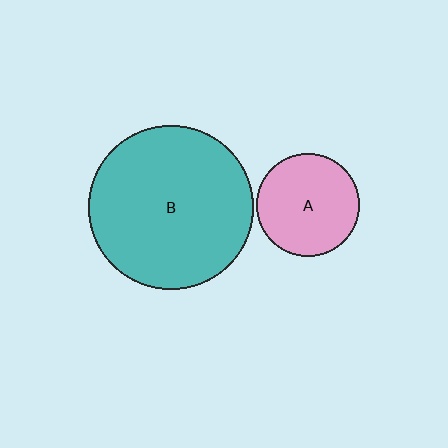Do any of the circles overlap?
No, none of the circles overlap.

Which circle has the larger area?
Circle B (teal).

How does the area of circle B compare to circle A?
Approximately 2.5 times.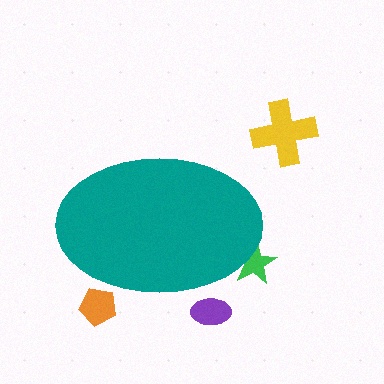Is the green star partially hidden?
Yes, the green star is partially hidden behind the teal ellipse.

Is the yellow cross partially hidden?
No, the yellow cross is fully visible.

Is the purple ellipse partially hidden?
Yes, the purple ellipse is partially hidden behind the teal ellipse.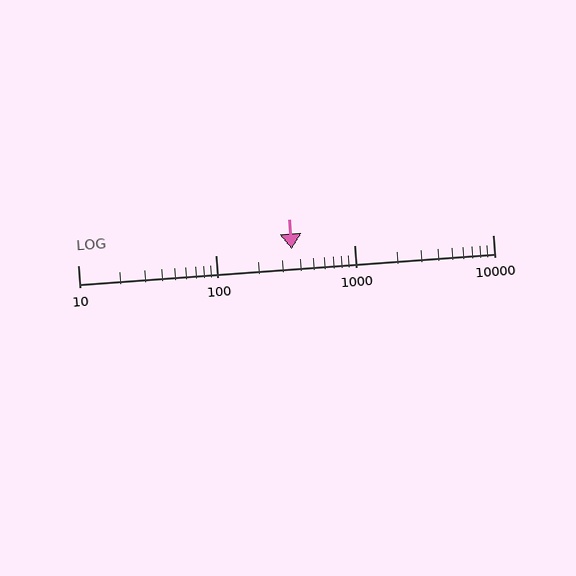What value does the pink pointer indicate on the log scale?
The pointer indicates approximately 350.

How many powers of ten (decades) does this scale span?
The scale spans 3 decades, from 10 to 10000.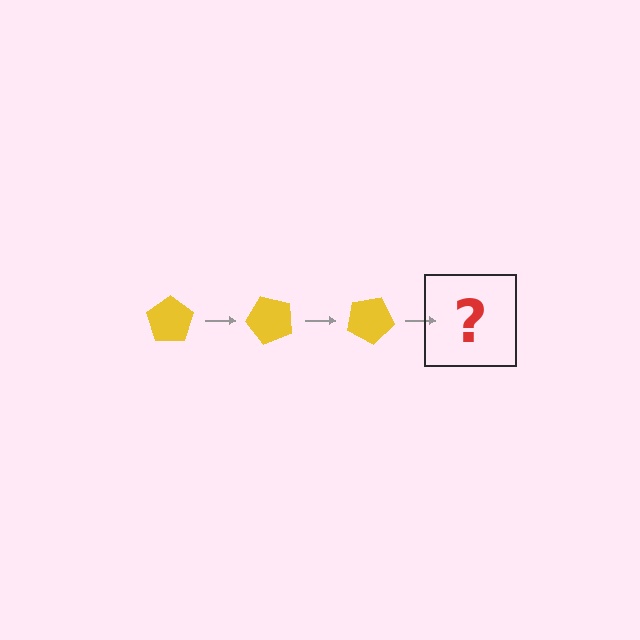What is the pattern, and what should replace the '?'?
The pattern is that the pentagon rotates 50 degrees each step. The '?' should be a yellow pentagon rotated 150 degrees.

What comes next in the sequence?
The next element should be a yellow pentagon rotated 150 degrees.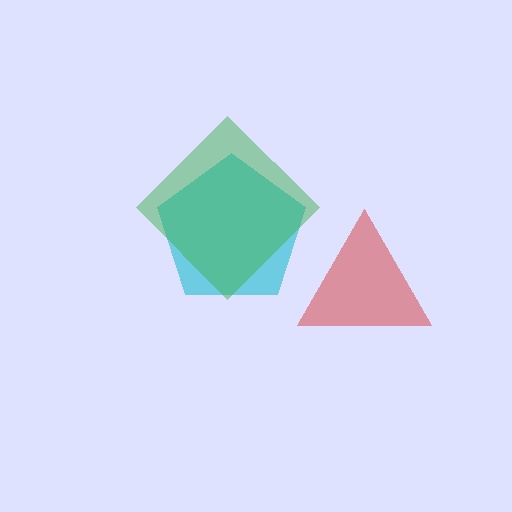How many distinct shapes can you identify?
There are 3 distinct shapes: a red triangle, a cyan pentagon, a green diamond.